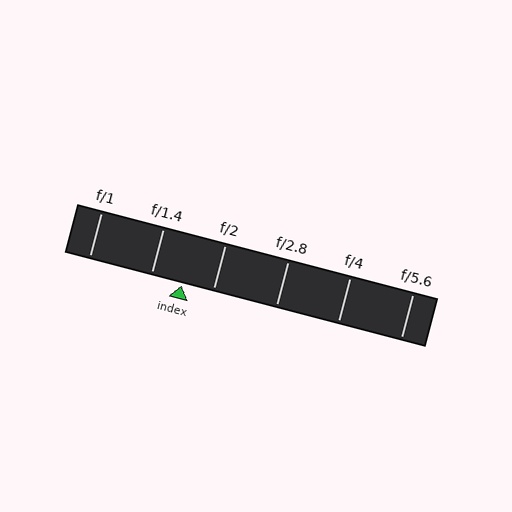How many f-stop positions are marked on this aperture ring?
There are 6 f-stop positions marked.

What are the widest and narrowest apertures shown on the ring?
The widest aperture shown is f/1 and the narrowest is f/5.6.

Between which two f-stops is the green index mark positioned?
The index mark is between f/1.4 and f/2.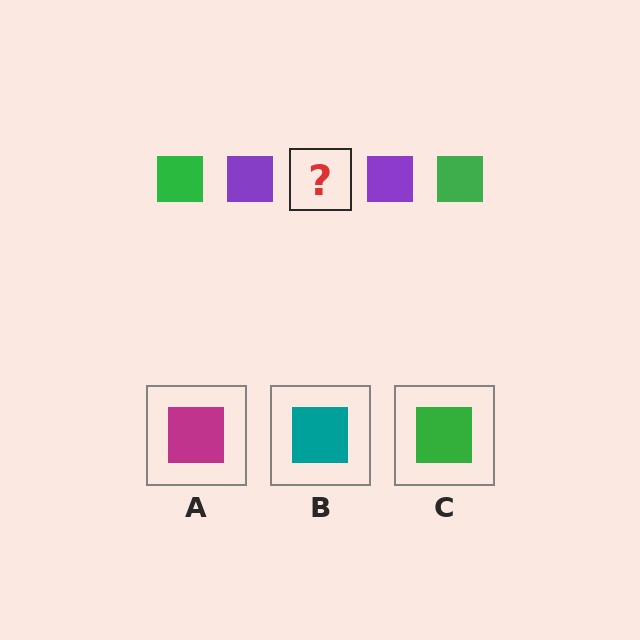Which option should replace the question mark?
Option C.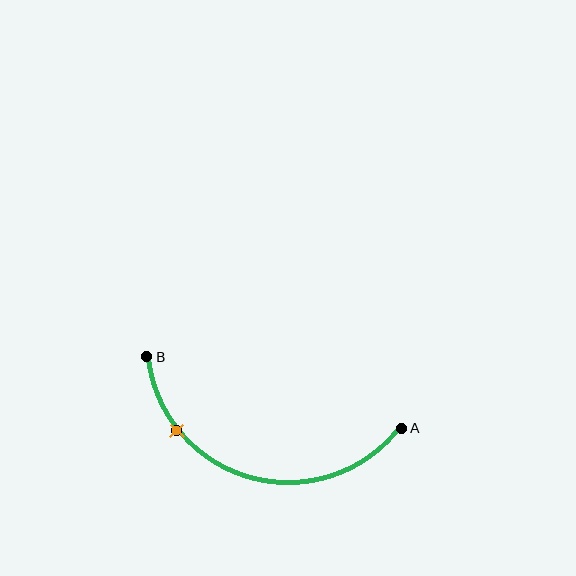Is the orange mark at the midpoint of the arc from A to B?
No. The orange mark lies on the arc but is closer to endpoint B. The arc midpoint would be at the point on the curve equidistant along the arc from both A and B.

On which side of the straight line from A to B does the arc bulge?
The arc bulges below the straight line connecting A and B.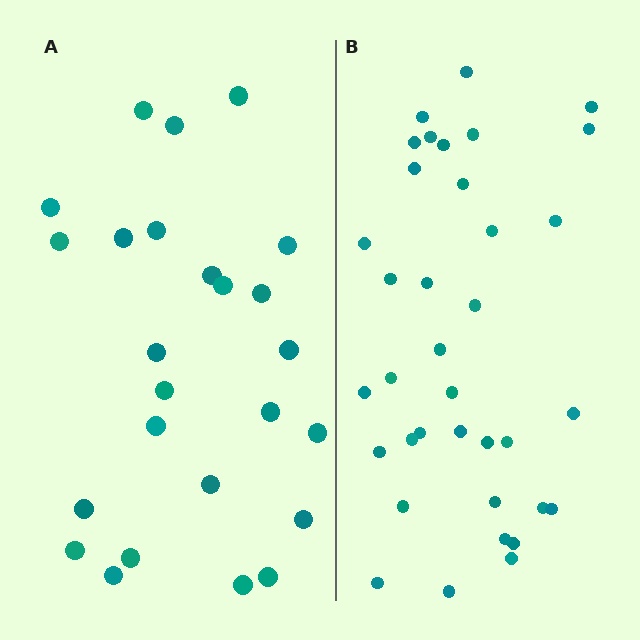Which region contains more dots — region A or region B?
Region B (the right region) has more dots.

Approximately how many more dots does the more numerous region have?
Region B has roughly 12 or so more dots than region A.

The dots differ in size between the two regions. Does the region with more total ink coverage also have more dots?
No. Region A has more total ink coverage because its dots are larger, but region B actually contains more individual dots. Total area can be misleading — the number of items is what matters here.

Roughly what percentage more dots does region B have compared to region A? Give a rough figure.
About 45% more.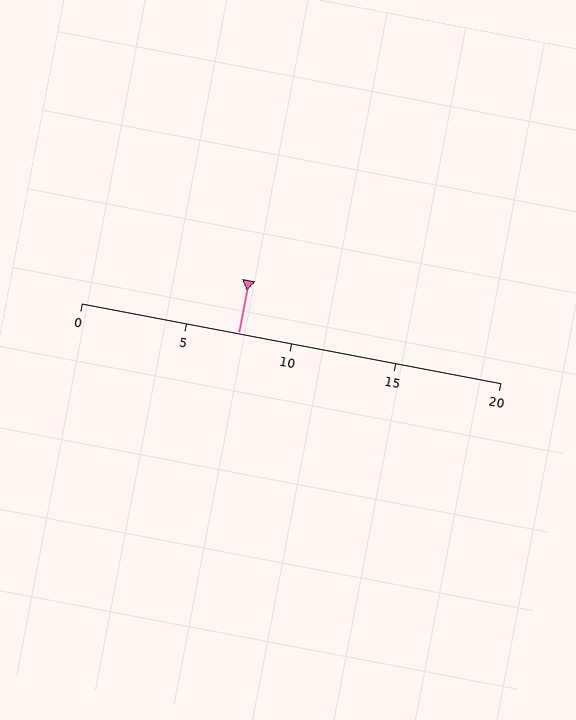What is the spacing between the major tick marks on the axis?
The major ticks are spaced 5 apart.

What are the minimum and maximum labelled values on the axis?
The axis runs from 0 to 20.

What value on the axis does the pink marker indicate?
The marker indicates approximately 7.5.